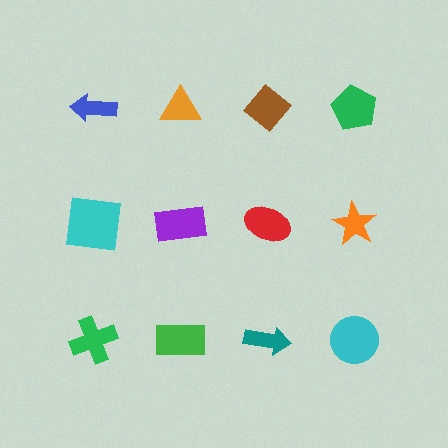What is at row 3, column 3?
A teal arrow.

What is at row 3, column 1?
A green cross.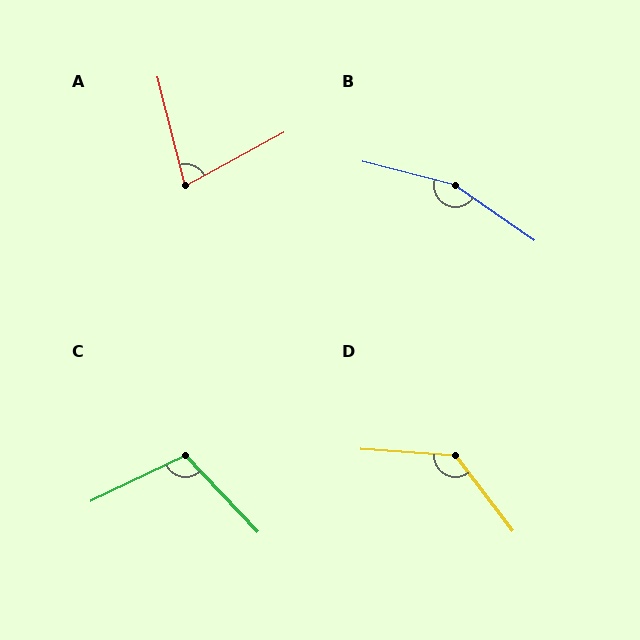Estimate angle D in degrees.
Approximately 131 degrees.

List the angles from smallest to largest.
A (76°), C (108°), D (131°), B (160°).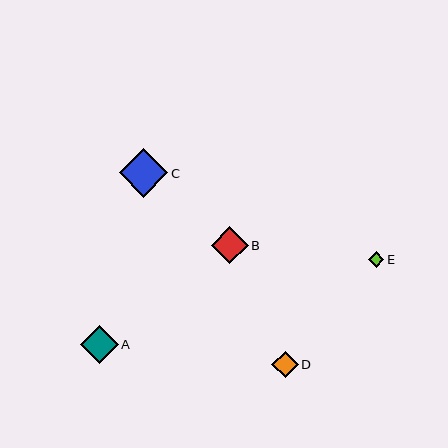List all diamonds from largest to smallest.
From largest to smallest: C, A, B, D, E.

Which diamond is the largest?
Diamond C is the largest with a size of approximately 48 pixels.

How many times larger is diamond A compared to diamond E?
Diamond A is approximately 2.5 times the size of diamond E.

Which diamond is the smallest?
Diamond E is the smallest with a size of approximately 15 pixels.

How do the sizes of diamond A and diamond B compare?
Diamond A and diamond B are approximately the same size.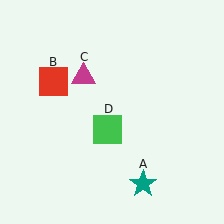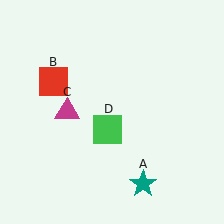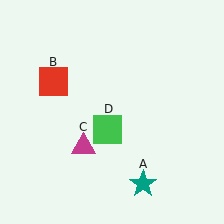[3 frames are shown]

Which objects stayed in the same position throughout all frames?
Teal star (object A) and red square (object B) and green square (object D) remained stationary.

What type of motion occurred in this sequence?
The magenta triangle (object C) rotated counterclockwise around the center of the scene.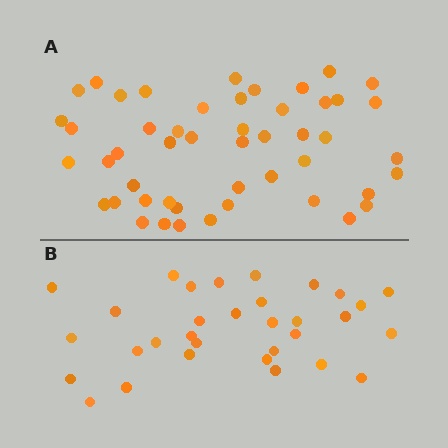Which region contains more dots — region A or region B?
Region A (the top region) has more dots.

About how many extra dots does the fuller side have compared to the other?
Region A has approximately 15 more dots than region B.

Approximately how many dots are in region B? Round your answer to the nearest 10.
About 30 dots. (The exact count is 32, which rounds to 30.)